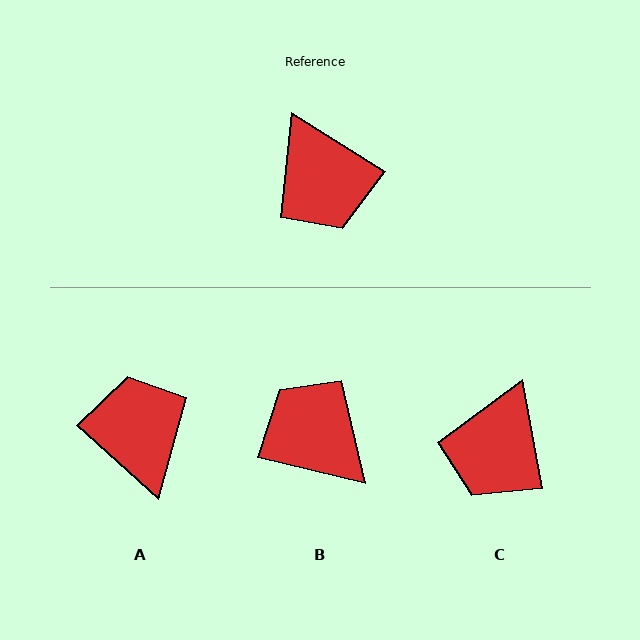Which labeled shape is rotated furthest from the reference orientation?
A, about 171 degrees away.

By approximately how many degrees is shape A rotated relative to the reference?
Approximately 171 degrees counter-clockwise.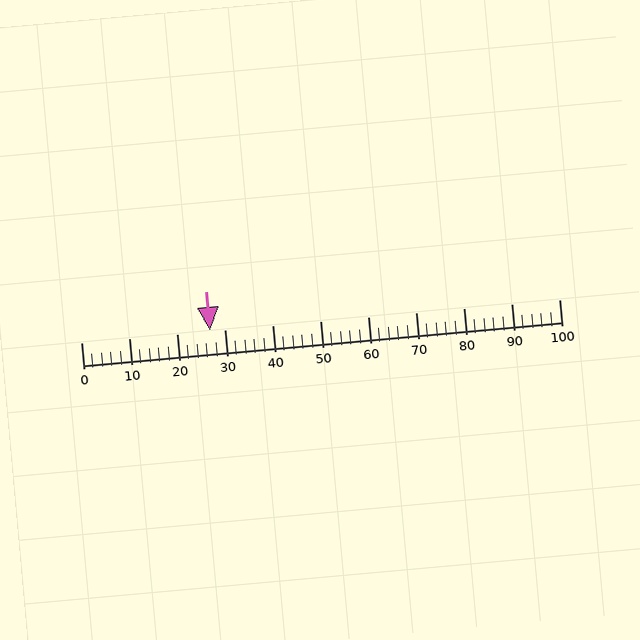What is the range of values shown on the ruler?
The ruler shows values from 0 to 100.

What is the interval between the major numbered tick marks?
The major tick marks are spaced 10 units apart.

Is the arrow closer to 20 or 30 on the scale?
The arrow is closer to 30.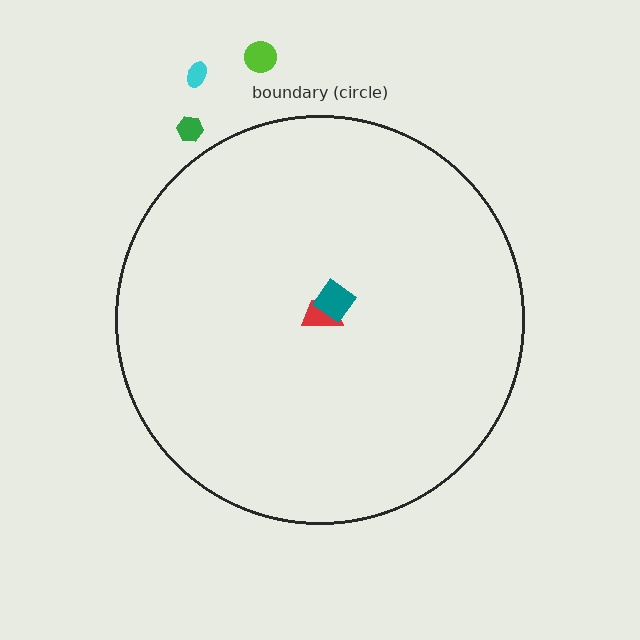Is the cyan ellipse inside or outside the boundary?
Outside.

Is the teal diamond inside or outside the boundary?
Inside.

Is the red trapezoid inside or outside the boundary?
Inside.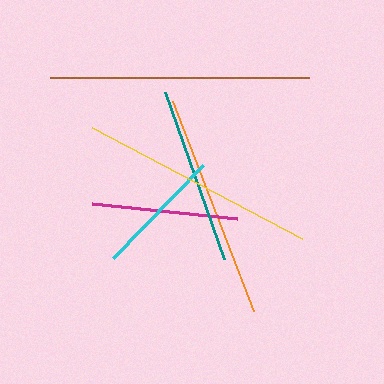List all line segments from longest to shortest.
From longest to shortest: brown, yellow, orange, teal, magenta, cyan.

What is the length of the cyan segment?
The cyan segment is approximately 129 pixels long.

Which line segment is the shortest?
The cyan line is the shortest at approximately 129 pixels.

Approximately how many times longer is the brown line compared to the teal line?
The brown line is approximately 1.5 times the length of the teal line.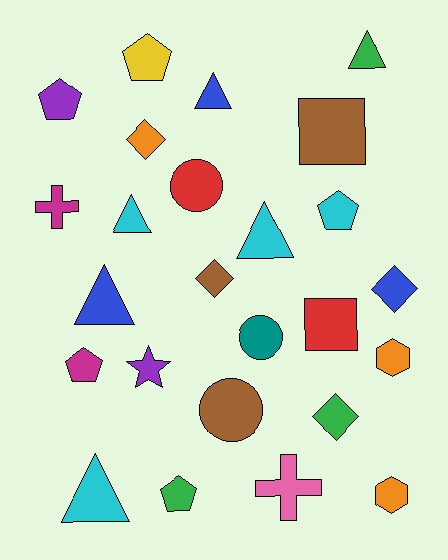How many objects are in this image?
There are 25 objects.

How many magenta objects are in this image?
There are 2 magenta objects.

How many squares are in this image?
There are 2 squares.